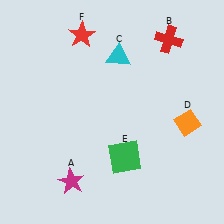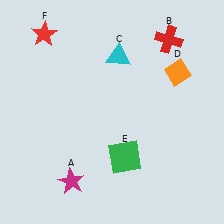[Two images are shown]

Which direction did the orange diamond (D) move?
The orange diamond (D) moved up.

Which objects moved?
The objects that moved are: the orange diamond (D), the red star (F).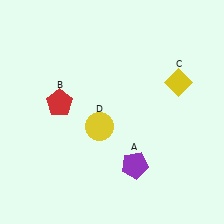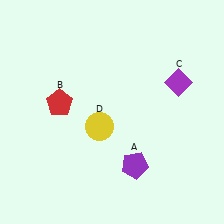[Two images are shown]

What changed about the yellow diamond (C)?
In Image 1, C is yellow. In Image 2, it changed to purple.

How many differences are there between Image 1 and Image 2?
There is 1 difference between the two images.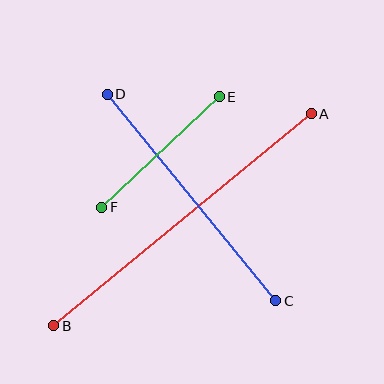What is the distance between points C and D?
The distance is approximately 267 pixels.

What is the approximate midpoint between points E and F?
The midpoint is at approximately (160, 152) pixels.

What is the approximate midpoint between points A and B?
The midpoint is at approximately (183, 220) pixels.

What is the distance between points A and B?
The distance is approximately 334 pixels.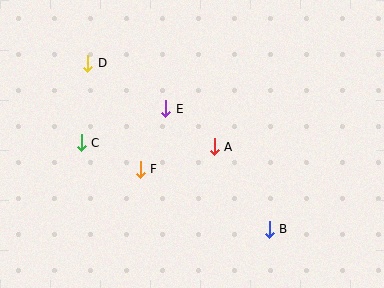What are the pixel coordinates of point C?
Point C is at (81, 143).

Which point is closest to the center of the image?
Point A at (214, 147) is closest to the center.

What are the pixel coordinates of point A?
Point A is at (214, 147).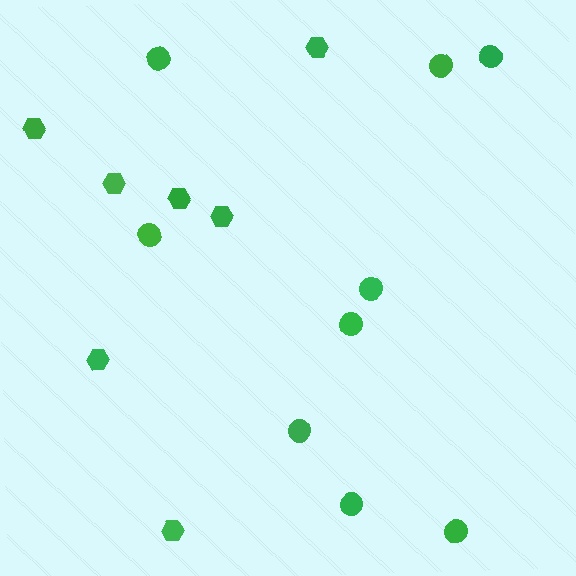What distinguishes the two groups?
There are 2 groups: one group of circles (9) and one group of hexagons (7).